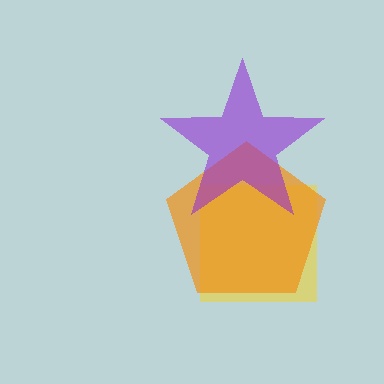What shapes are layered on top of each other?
The layered shapes are: a yellow square, an orange pentagon, a purple star.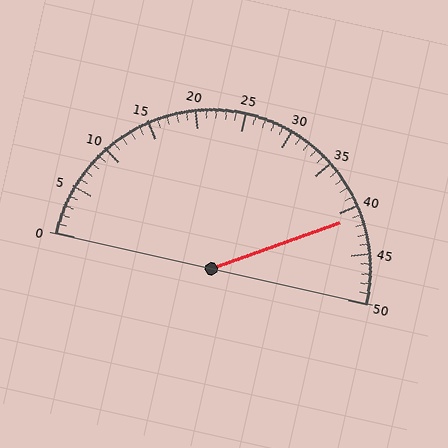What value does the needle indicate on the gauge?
The needle indicates approximately 41.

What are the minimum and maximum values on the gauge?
The gauge ranges from 0 to 50.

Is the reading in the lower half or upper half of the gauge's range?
The reading is in the upper half of the range (0 to 50).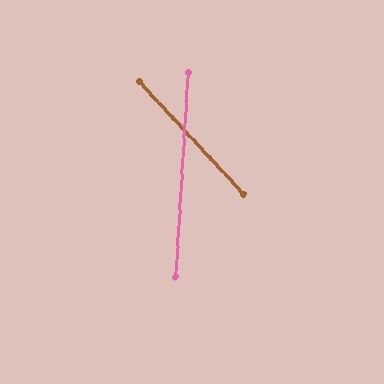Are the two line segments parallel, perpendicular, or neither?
Neither parallel nor perpendicular — they differ by about 46°.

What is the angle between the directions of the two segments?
Approximately 46 degrees.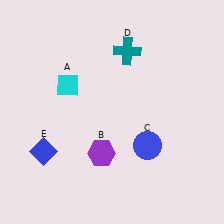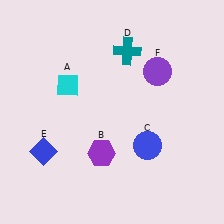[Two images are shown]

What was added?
A purple circle (F) was added in Image 2.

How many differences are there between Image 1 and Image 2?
There is 1 difference between the two images.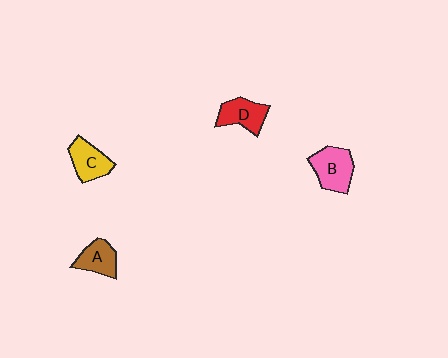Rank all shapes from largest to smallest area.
From largest to smallest: B (pink), C (yellow), D (red), A (brown).